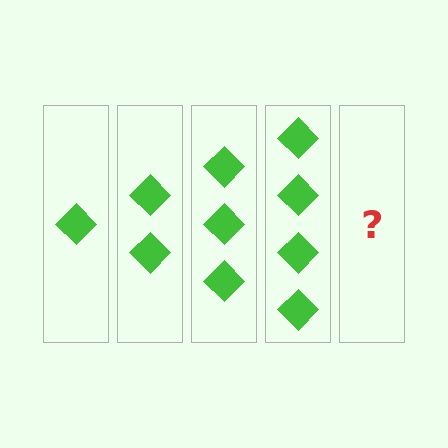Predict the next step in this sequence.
The next step is 5 diamonds.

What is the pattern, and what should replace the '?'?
The pattern is that each step adds one more diamond. The '?' should be 5 diamonds.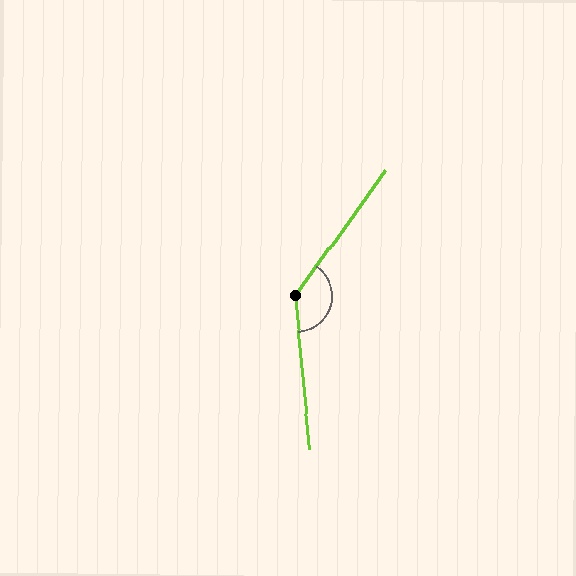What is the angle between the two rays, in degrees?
Approximately 139 degrees.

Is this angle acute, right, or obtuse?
It is obtuse.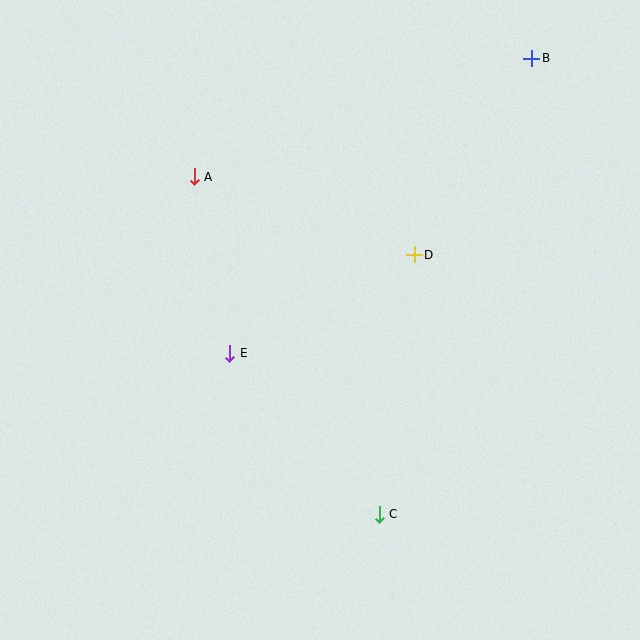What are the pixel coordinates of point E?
Point E is at (230, 353).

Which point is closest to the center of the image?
Point E at (230, 353) is closest to the center.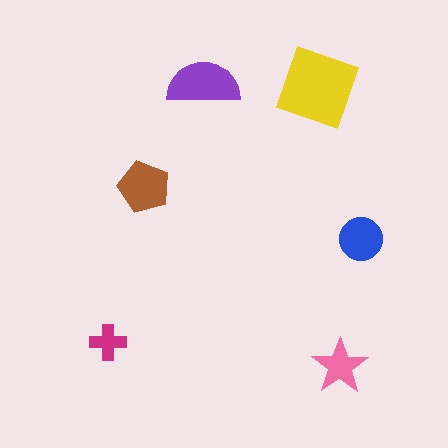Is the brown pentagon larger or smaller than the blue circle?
Larger.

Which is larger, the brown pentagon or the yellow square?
The yellow square.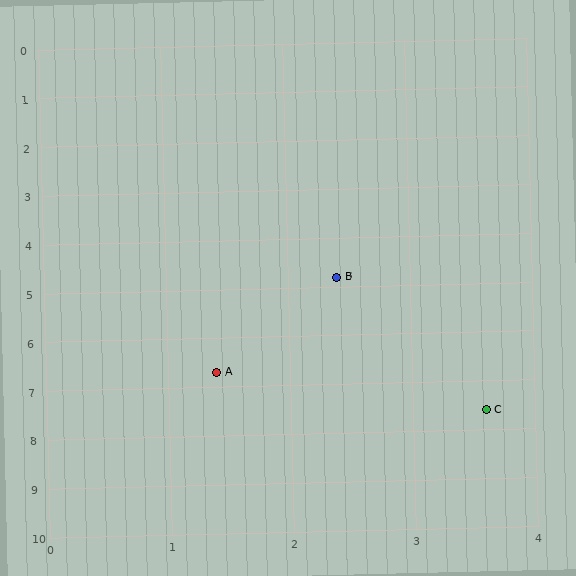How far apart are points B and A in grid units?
Points B and A are about 2.1 grid units apart.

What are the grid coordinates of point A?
Point A is at approximately (1.4, 6.7).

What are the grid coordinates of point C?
Point C is at approximately (3.6, 7.6).